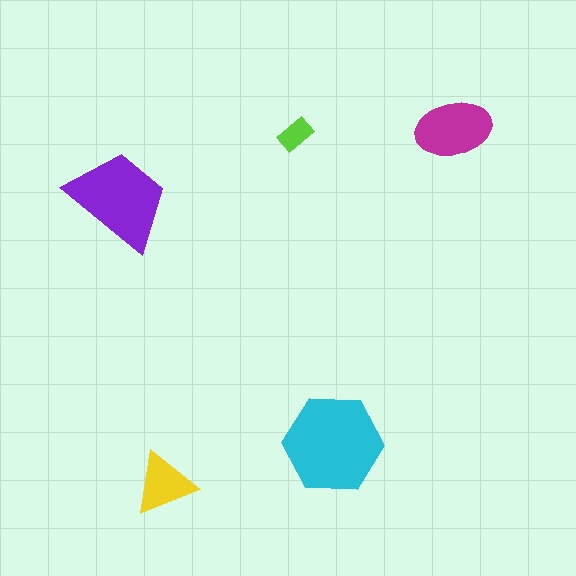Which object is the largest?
The cyan hexagon.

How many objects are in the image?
There are 5 objects in the image.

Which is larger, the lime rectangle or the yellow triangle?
The yellow triangle.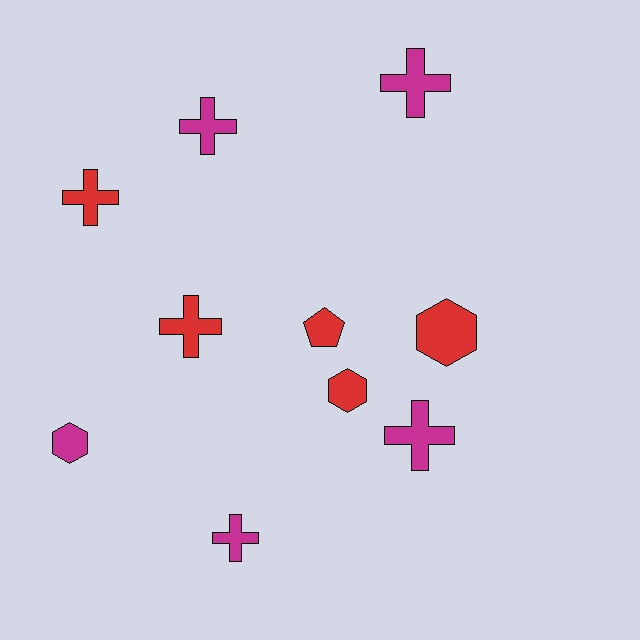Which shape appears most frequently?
Cross, with 6 objects.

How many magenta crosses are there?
There are 4 magenta crosses.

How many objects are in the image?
There are 10 objects.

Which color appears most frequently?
Red, with 5 objects.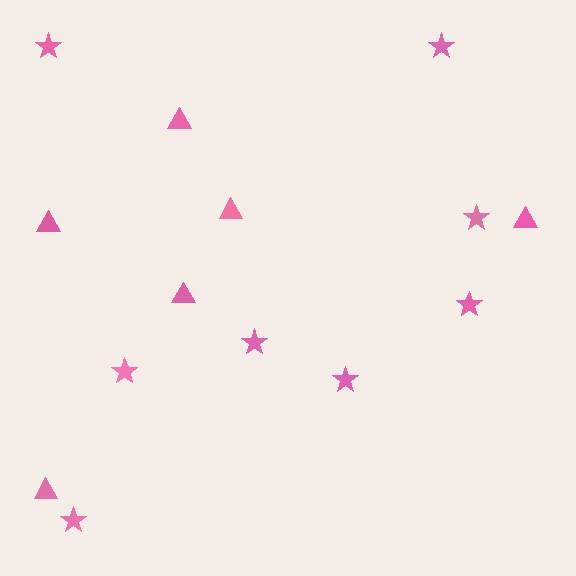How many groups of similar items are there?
There are 2 groups: one group of stars (8) and one group of triangles (6).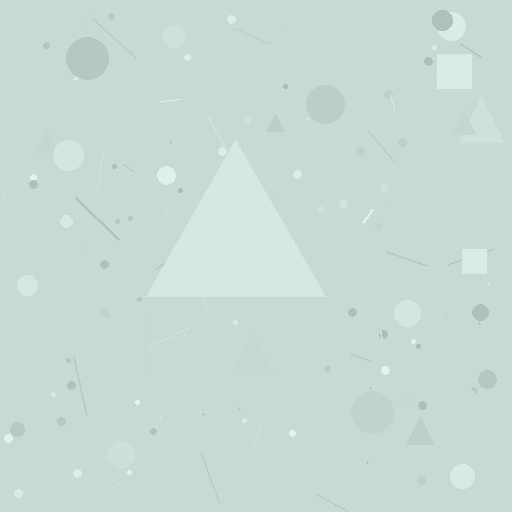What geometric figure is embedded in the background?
A triangle is embedded in the background.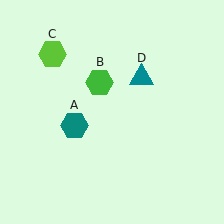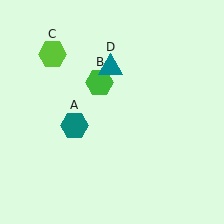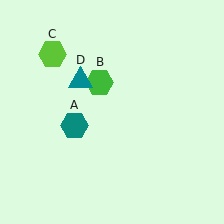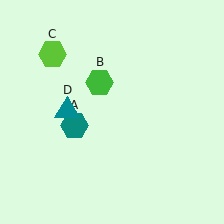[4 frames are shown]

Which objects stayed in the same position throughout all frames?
Teal hexagon (object A) and green hexagon (object B) and lime hexagon (object C) remained stationary.